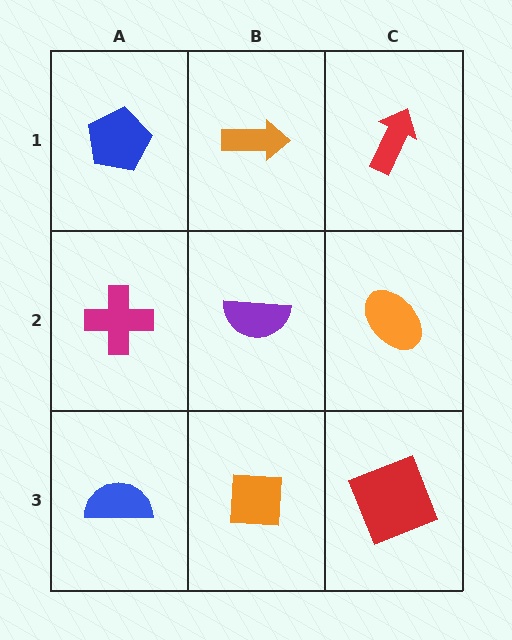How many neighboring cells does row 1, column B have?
3.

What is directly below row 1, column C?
An orange ellipse.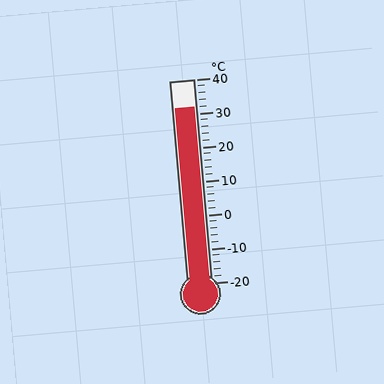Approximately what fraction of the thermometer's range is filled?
The thermometer is filled to approximately 85% of its range.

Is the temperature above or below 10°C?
The temperature is above 10°C.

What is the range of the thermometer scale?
The thermometer scale ranges from -20°C to 40°C.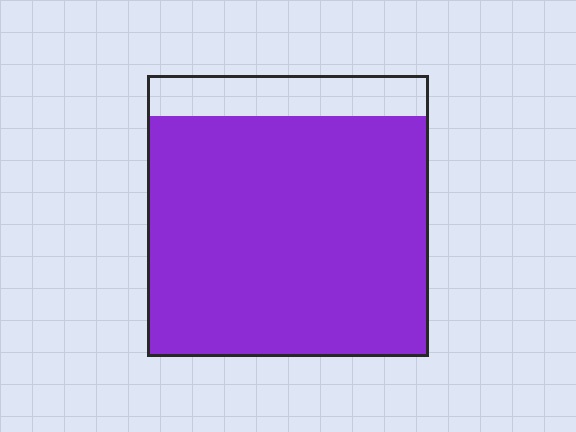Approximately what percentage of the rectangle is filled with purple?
Approximately 85%.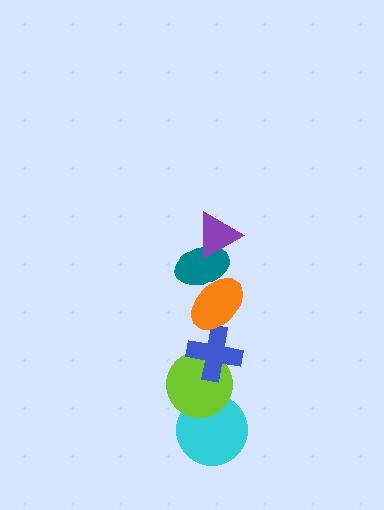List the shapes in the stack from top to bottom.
From top to bottom: the purple triangle, the teal ellipse, the orange ellipse, the blue cross, the lime circle, the cyan circle.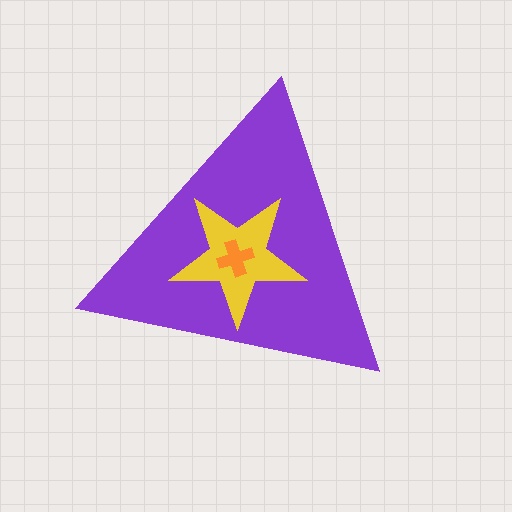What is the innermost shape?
The orange cross.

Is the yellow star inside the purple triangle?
Yes.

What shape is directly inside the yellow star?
The orange cross.